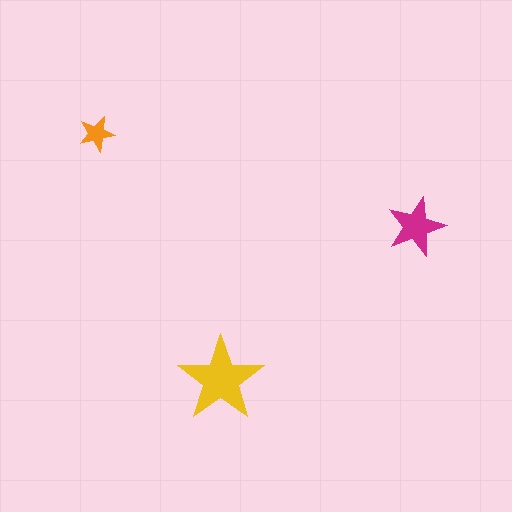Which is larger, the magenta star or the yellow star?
The yellow one.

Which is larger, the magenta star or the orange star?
The magenta one.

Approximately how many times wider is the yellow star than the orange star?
About 2.5 times wider.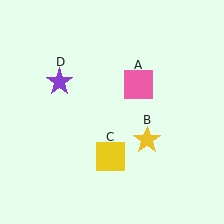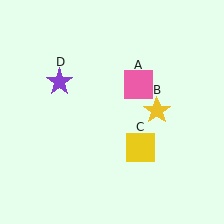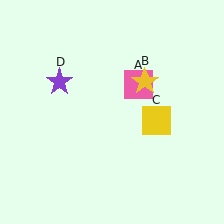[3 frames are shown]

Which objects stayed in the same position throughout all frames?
Pink square (object A) and purple star (object D) remained stationary.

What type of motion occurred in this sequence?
The yellow star (object B), yellow square (object C) rotated counterclockwise around the center of the scene.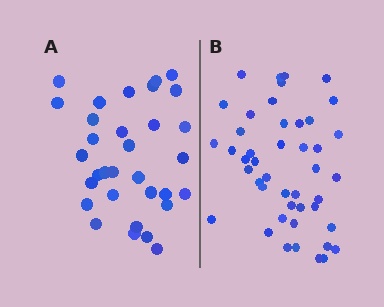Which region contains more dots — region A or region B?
Region B (the right region) has more dots.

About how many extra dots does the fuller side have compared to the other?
Region B has approximately 15 more dots than region A.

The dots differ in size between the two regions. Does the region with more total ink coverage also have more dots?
No. Region A has more total ink coverage because its dots are larger, but region B actually contains more individual dots. Total area can be misleading — the number of items is what matters here.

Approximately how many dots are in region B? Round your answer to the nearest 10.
About 40 dots. (The exact count is 45, which rounds to 40.)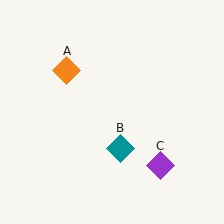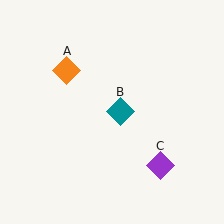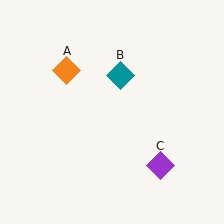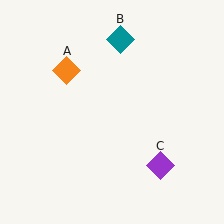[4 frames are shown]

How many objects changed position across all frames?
1 object changed position: teal diamond (object B).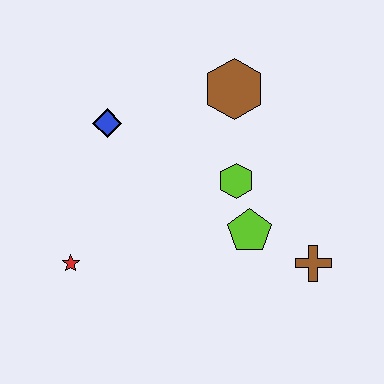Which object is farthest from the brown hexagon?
The red star is farthest from the brown hexagon.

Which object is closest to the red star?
The blue diamond is closest to the red star.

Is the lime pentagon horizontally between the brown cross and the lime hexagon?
Yes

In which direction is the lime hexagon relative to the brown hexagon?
The lime hexagon is below the brown hexagon.